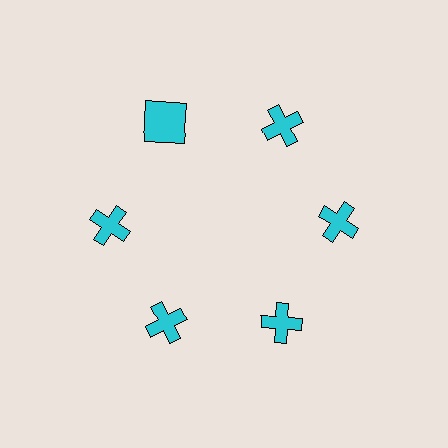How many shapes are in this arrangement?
There are 6 shapes arranged in a ring pattern.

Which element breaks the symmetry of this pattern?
The cyan square at roughly the 11 o'clock position breaks the symmetry. All other shapes are cyan crosses.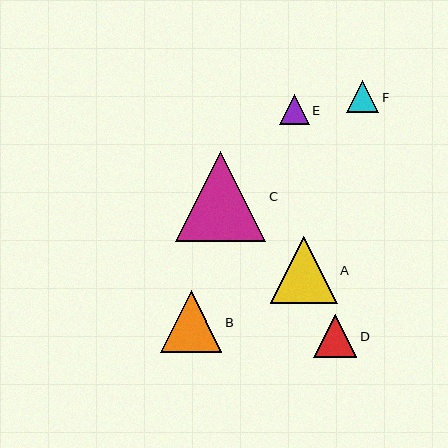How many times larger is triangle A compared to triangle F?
Triangle A is approximately 2.1 times the size of triangle F.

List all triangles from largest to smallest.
From largest to smallest: C, A, B, D, F, E.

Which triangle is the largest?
Triangle C is the largest with a size of approximately 90 pixels.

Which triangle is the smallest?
Triangle E is the smallest with a size of approximately 30 pixels.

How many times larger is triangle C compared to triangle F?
Triangle C is approximately 2.8 times the size of triangle F.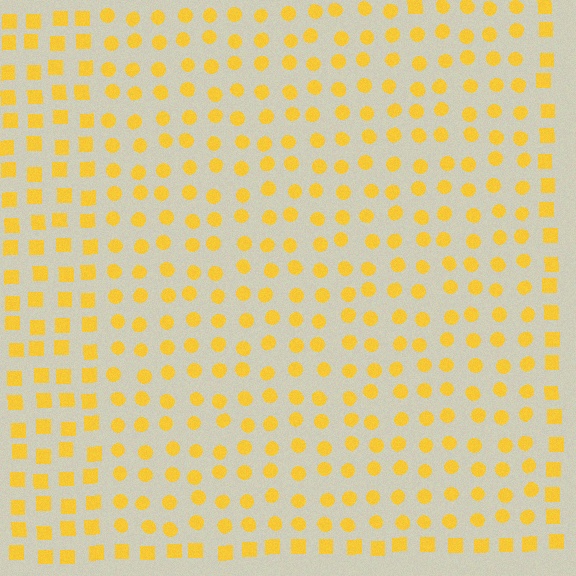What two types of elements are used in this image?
The image uses circles inside the rectangle region and squares outside it.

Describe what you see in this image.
The image is filled with small yellow elements arranged in a uniform grid. A rectangle-shaped region contains circles, while the surrounding area contains squares. The boundary is defined purely by the change in element shape.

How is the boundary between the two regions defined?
The boundary is defined by a change in element shape: circles inside vs. squares outside. All elements share the same color and spacing.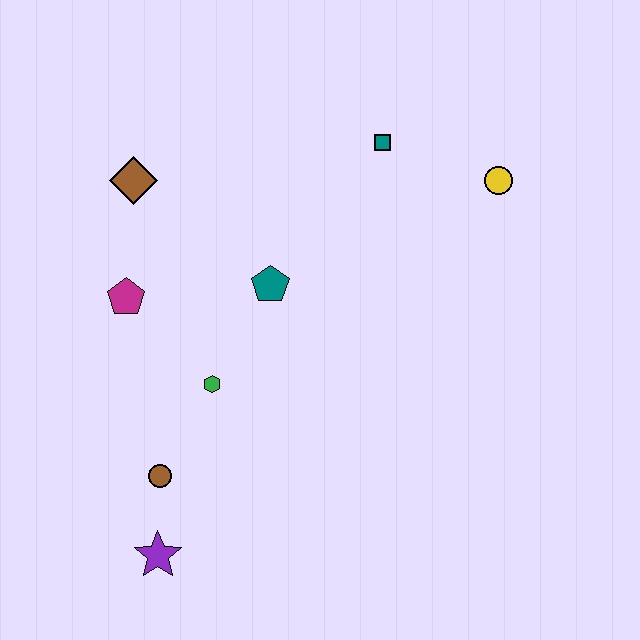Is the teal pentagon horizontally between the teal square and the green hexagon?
Yes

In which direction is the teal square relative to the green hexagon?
The teal square is above the green hexagon.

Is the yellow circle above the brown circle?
Yes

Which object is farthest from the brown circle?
The yellow circle is farthest from the brown circle.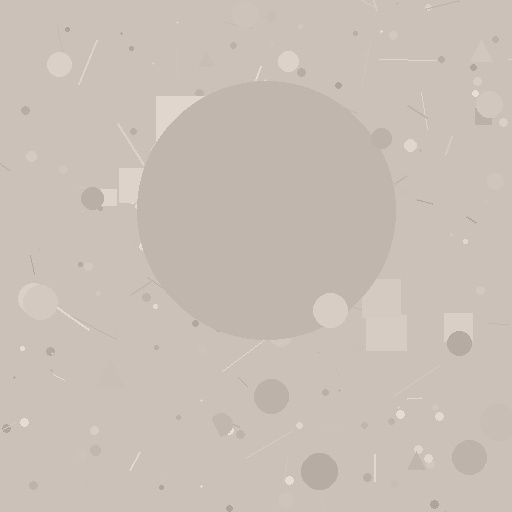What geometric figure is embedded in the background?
A circle is embedded in the background.